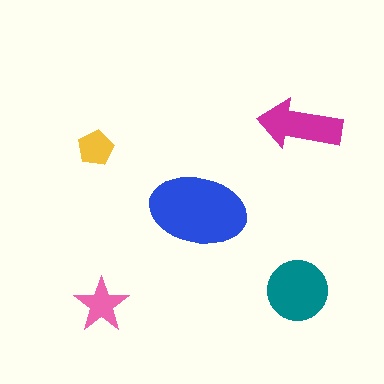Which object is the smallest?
The yellow pentagon.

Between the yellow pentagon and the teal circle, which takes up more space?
The teal circle.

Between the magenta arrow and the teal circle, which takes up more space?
The teal circle.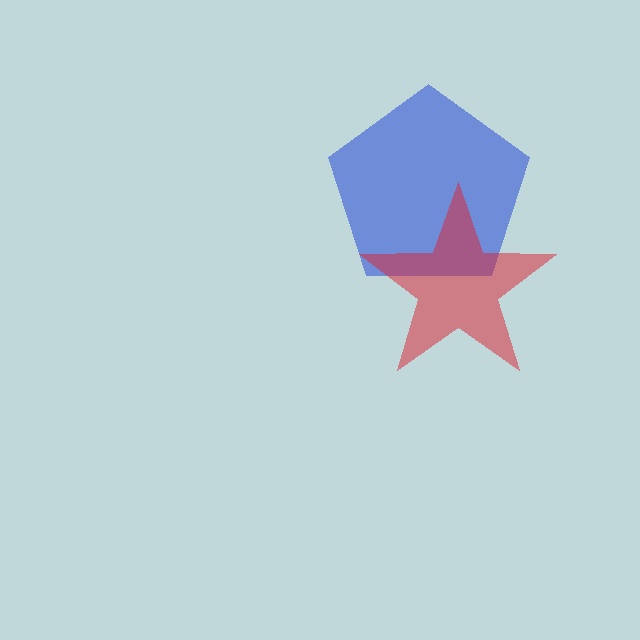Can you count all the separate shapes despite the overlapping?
Yes, there are 2 separate shapes.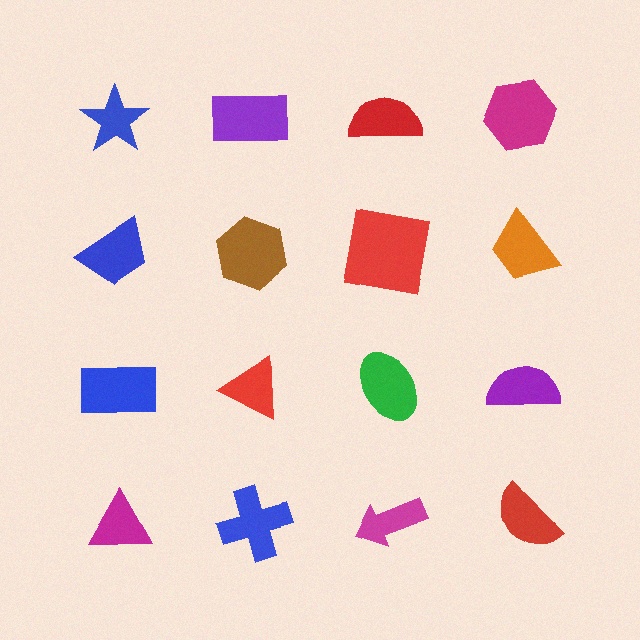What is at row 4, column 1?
A magenta triangle.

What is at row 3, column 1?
A blue rectangle.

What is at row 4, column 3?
A magenta arrow.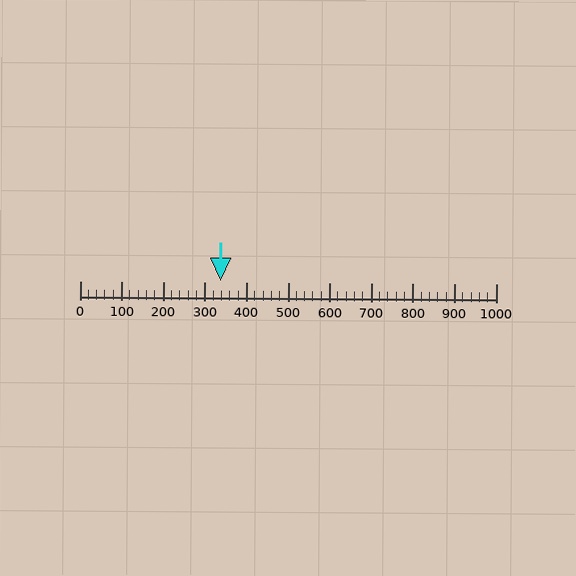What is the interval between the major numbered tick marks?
The major tick marks are spaced 100 units apart.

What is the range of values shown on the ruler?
The ruler shows values from 0 to 1000.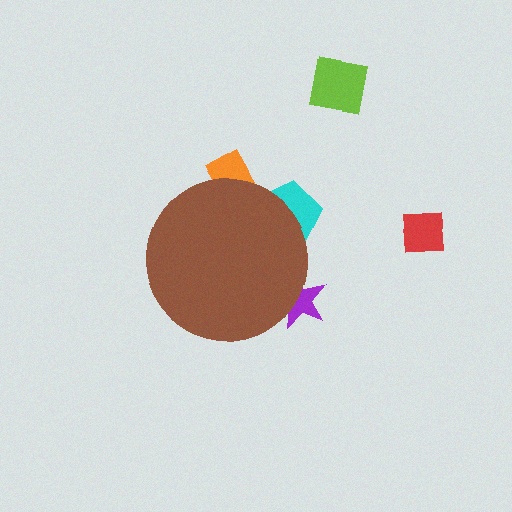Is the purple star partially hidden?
Yes, the purple star is partially hidden behind the brown circle.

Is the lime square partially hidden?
No, the lime square is fully visible.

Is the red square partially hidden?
No, the red square is fully visible.